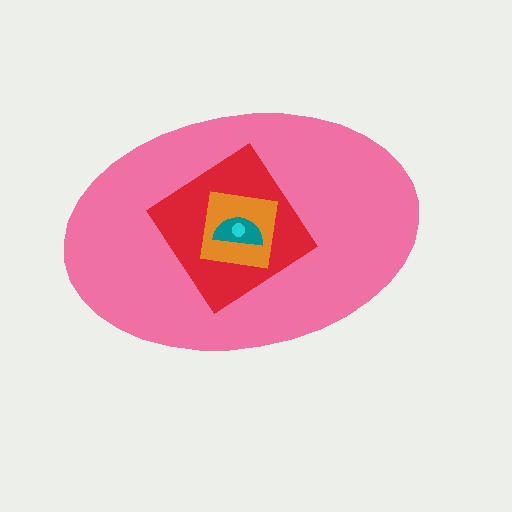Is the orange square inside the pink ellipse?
Yes.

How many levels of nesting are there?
5.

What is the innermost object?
The cyan circle.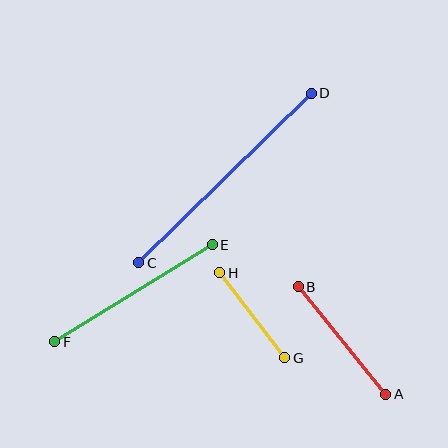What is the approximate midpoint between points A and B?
The midpoint is at approximately (342, 341) pixels.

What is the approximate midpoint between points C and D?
The midpoint is at approximately (225, 178) pixels.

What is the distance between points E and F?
The distance is approximately 185 pixels.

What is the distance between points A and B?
The distance is approximately 139 pixels.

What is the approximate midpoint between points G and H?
The midpoint is at approximately (252, 315) pixels.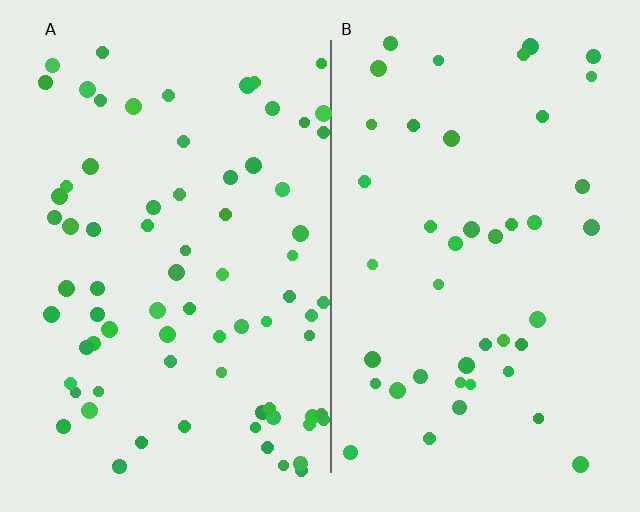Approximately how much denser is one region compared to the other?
Approximately 1.7× — region A over region B.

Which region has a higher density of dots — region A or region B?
A (the left).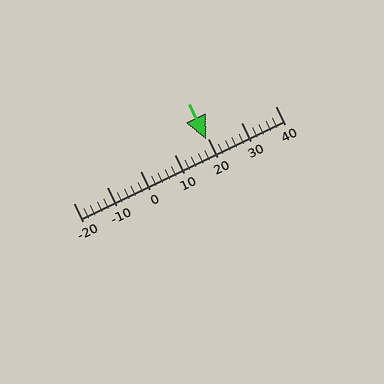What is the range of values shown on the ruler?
The ruler shows values from -20 to 40.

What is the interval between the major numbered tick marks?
The major tick marks are spaced 10 units apart.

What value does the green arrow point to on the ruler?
The green arrow points to approximately 20.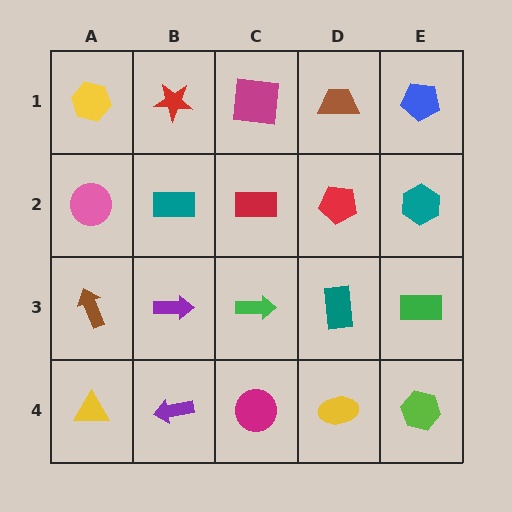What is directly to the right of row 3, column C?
A teal rectangle.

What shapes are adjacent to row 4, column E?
A green rectangle (row 3, column E), a yellow ellipse (row 4, column D).